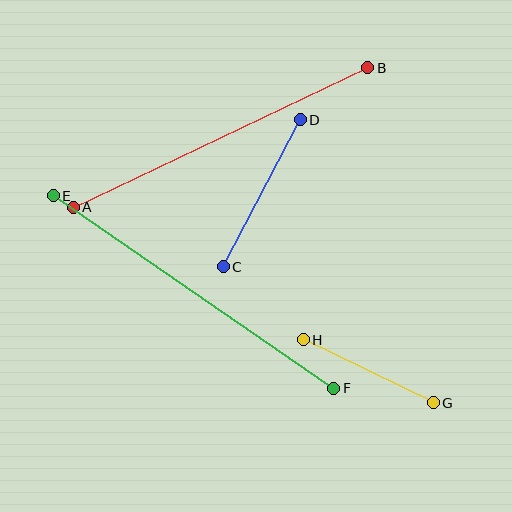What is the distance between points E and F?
The distance is approximately 340 pixels.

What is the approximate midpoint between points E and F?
The midpoint is at approximately (193, 292) pixels.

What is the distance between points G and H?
The distance is approximately 144 pixels.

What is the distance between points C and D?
The distance is approximately 166 pixels.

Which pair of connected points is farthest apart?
Points E and F are farthest apart.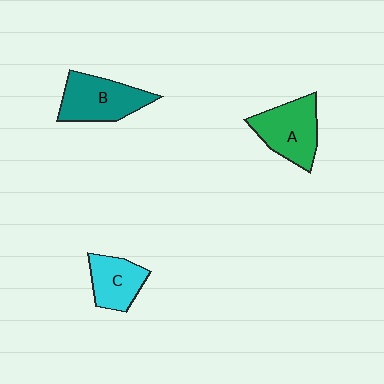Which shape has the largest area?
Shape B (teal).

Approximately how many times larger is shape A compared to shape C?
Approximately 1.3 times.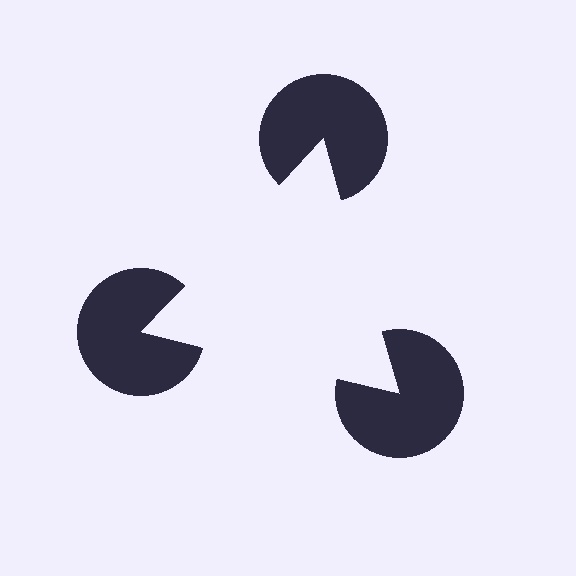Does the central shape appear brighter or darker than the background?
It typically appears slightly brighter than the background, even though no actual brightness change is drawn.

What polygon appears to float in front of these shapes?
An illusory triangle — its edges are inferred from the aligned wedge cuts in the pac-man discs, not physically drawn.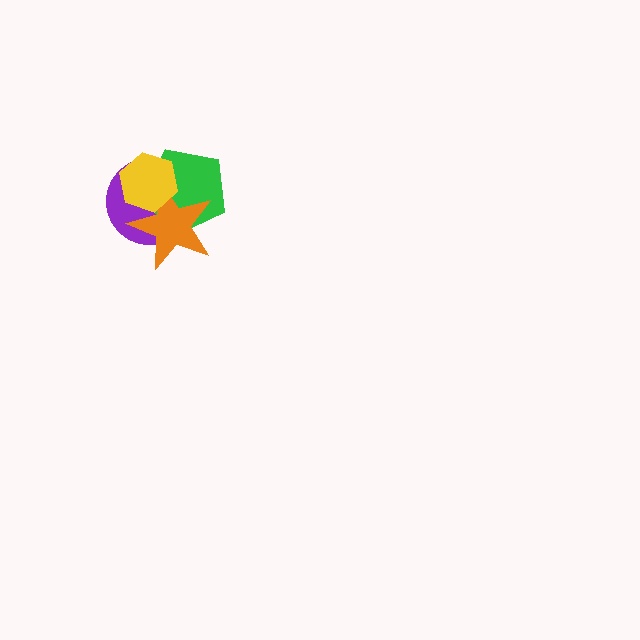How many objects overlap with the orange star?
3 objects overlap with the orange star.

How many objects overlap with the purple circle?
3 objects overlap with the purple circle.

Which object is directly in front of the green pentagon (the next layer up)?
The orange star is directly in front of the green pentagon.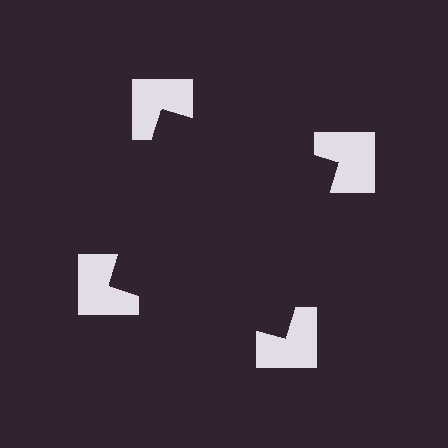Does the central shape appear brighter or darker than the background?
It typically appears slightly darker than the background, even though no actual brightness change is drawn.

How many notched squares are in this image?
There are 4 — one at each vertex of the illusory square.